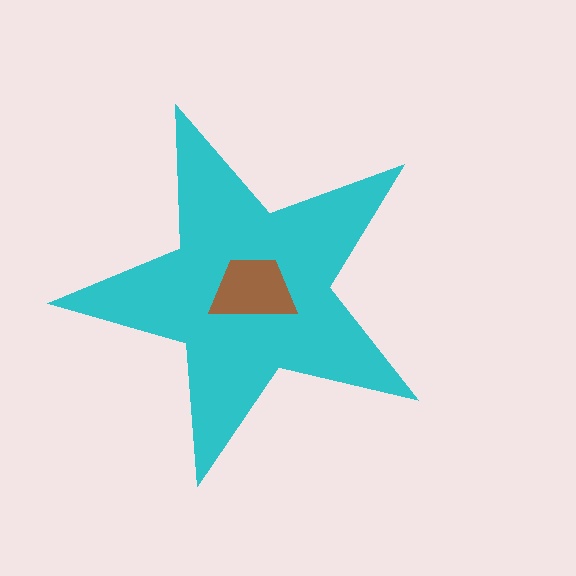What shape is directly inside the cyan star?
The brown trapezoid.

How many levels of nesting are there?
2.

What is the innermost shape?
The brown trapezoid.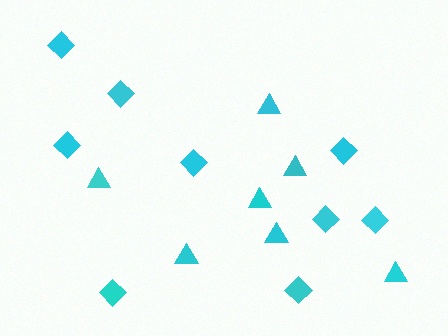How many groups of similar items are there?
There are 2 groups: one group of triangles (7) and one group of diamonds (9).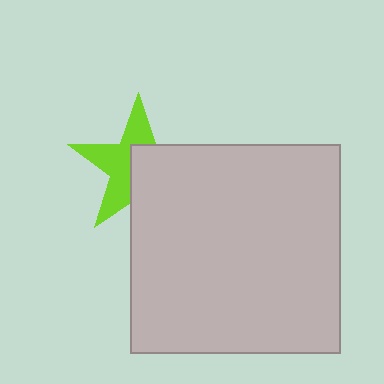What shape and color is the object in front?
The object in front is a light gray square.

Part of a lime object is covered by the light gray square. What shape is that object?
It is a star.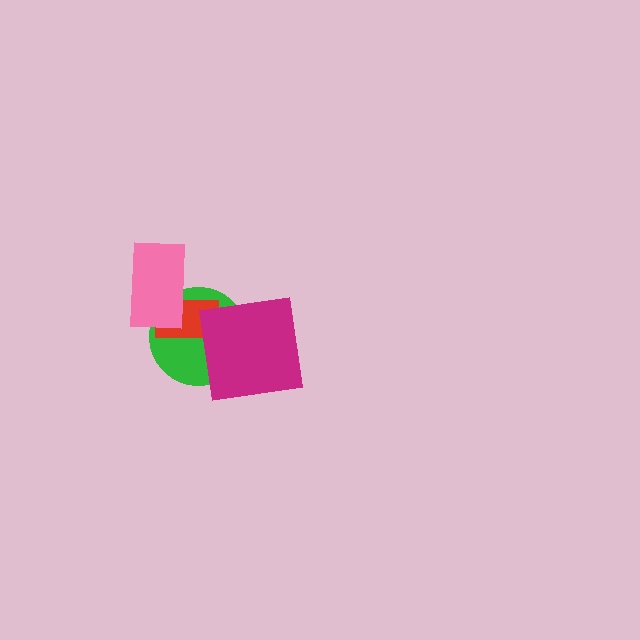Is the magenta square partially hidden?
No, no other shape covers it.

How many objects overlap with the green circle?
3 objects overlap with the green circle.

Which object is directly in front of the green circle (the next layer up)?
The red rectangle is directly in front of the green circle.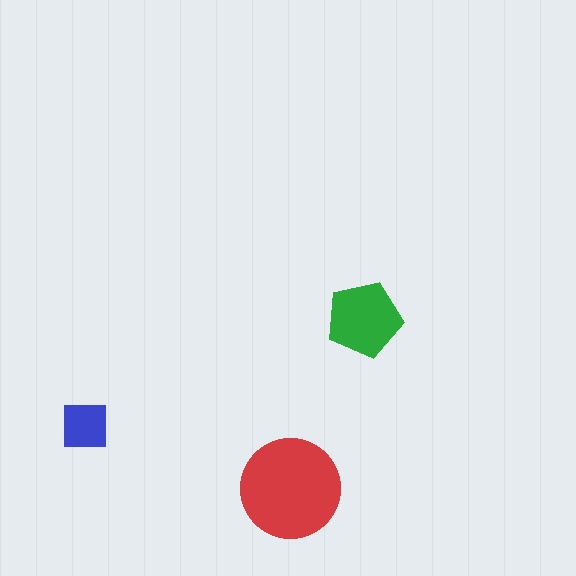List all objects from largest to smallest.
The red circle, the green pentagon, the blue square.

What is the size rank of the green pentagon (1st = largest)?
2nd.